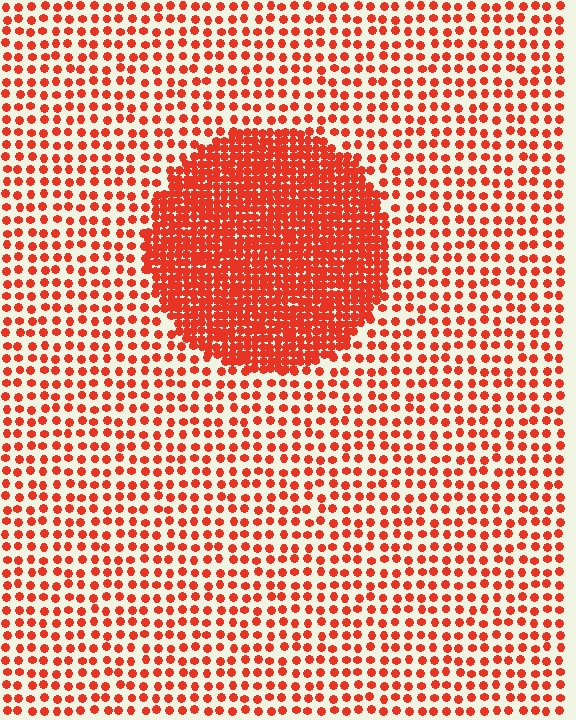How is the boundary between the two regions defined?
The boundary is defined by a change in element density (approximately 2.7x ratio). All elements are the same color, size, and shape.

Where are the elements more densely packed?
The elements are more densely packed inside the circle boundary.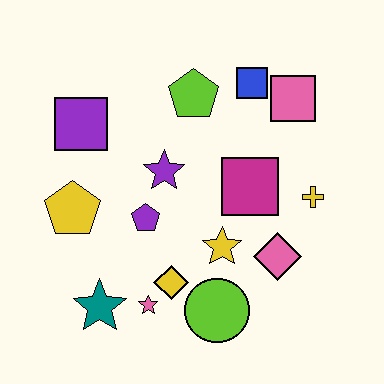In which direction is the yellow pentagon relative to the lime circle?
The yellow pentagon is to the left of the lime circle.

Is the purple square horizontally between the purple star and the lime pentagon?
No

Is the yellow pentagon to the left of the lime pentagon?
Yes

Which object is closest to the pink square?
The blue square is closest to the pink square.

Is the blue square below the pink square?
No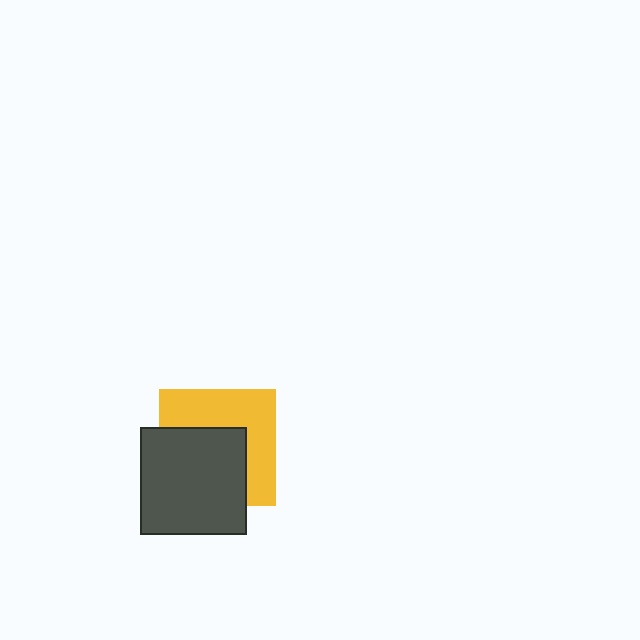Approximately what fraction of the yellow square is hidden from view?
Roughly 51% of the yellow square is hidden behind the dark gray square.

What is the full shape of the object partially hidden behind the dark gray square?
The partially hidden object is a yellow square.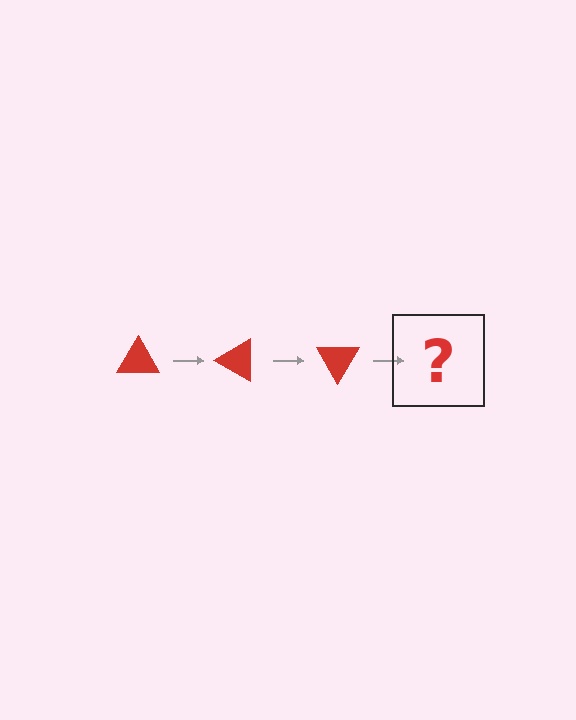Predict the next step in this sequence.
The next step is a red triangle rotated 90 degrees.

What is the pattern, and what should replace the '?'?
The pattern is that the triangle rotates 30 degrees each step. The '?' should be a red triangle rotated 90 degrees.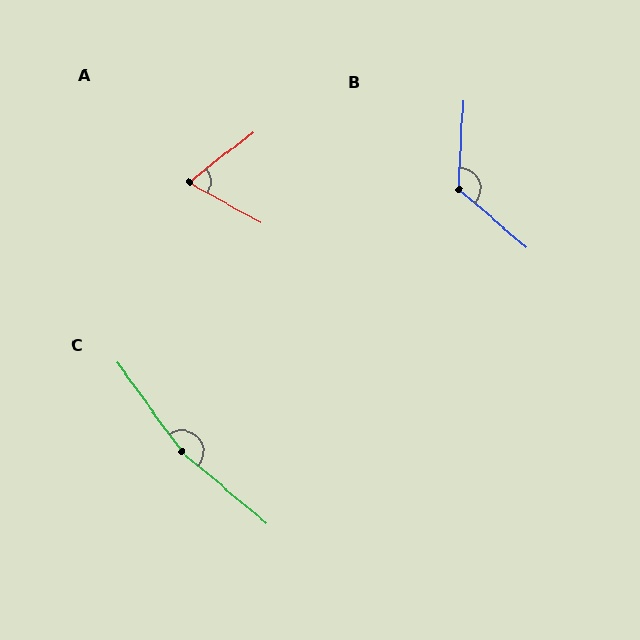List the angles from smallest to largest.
A (67°), B (128°), C (166°).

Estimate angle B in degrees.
Approximately 128 degrees.